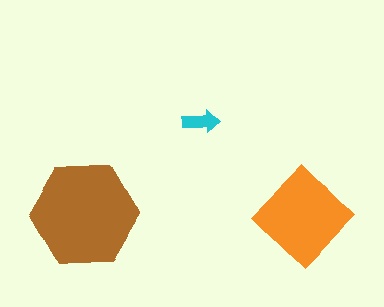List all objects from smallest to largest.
The cyan arrow, the orange diamond, the brown hexagon.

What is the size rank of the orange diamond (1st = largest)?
2nd.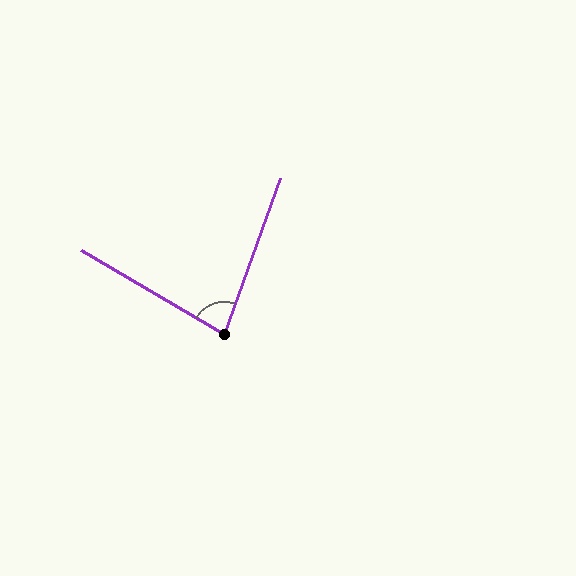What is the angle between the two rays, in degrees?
Approximately 80 degrees.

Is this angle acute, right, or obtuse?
It is acute.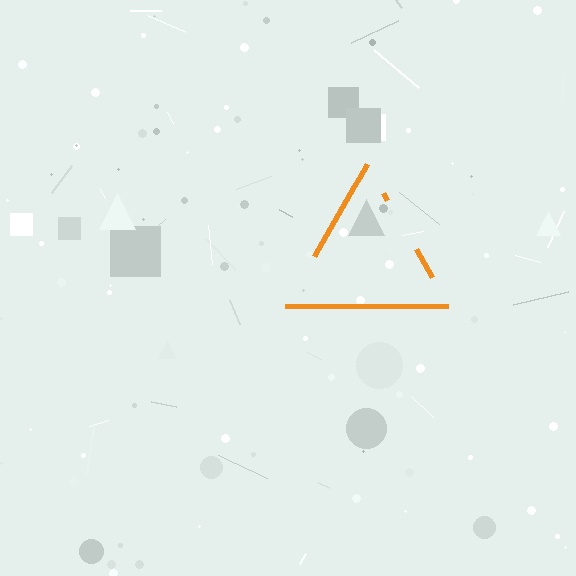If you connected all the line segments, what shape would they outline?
They would outline a triangle.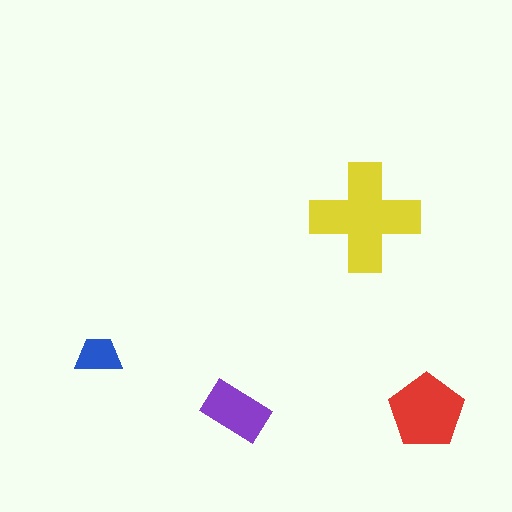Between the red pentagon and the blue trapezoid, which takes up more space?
The red pentagon.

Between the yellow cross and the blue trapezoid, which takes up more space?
The yellow cross.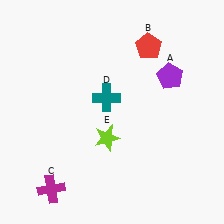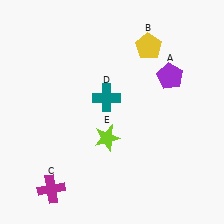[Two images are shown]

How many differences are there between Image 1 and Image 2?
There is 1 difference between the two images.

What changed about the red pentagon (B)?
In Image 1, B is red. In Image 2, it changed to yellow.